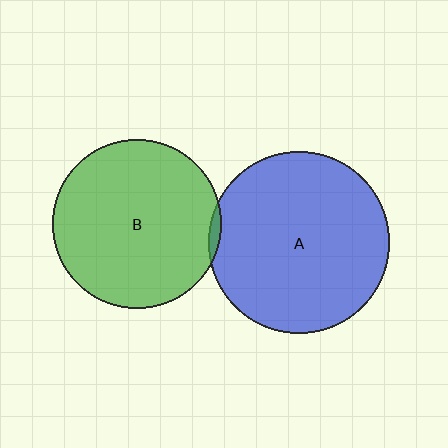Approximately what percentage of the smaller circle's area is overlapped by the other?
Approximately 5%.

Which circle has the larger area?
Circle A (blue).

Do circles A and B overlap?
Yes.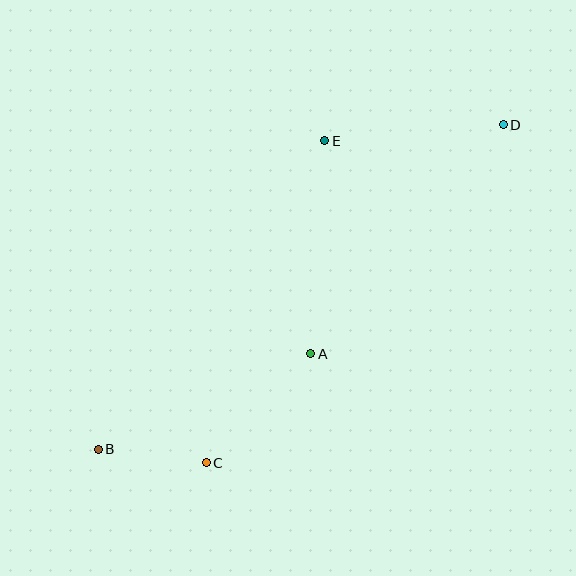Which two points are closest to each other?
Points B and C are closest to each other.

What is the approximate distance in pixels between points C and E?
The distance between C and E is approximately 343 pixels.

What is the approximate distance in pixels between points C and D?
The distance between C and D is approximately 450 pixels.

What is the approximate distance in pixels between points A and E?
The distance between A and E is approximately 214 pixels.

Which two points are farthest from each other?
Points B and D are farthest from each other.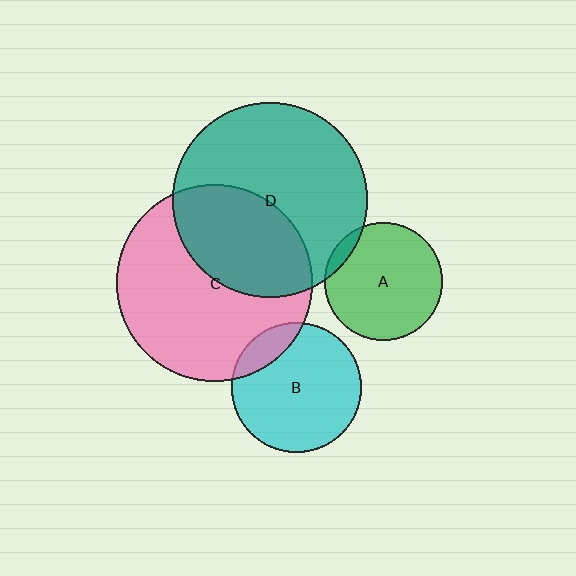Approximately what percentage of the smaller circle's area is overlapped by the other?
Approximately 40%.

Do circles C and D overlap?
Yes.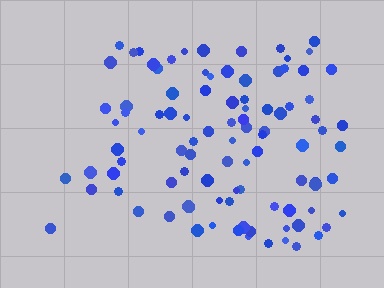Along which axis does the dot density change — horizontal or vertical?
Horizontal.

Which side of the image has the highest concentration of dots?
The right.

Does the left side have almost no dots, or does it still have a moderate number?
Still a moderate number, just noticeably fewer than the right.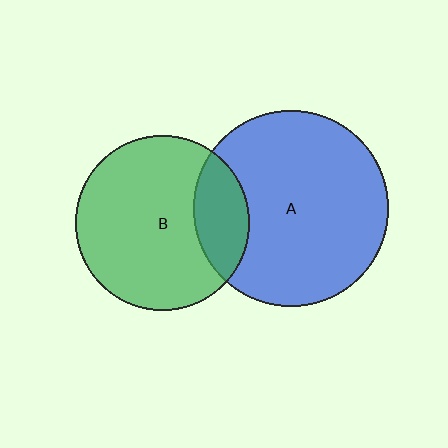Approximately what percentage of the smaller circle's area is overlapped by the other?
Approximately 20%.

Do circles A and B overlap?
Yes.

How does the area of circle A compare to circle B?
Approximately 1.2 times.